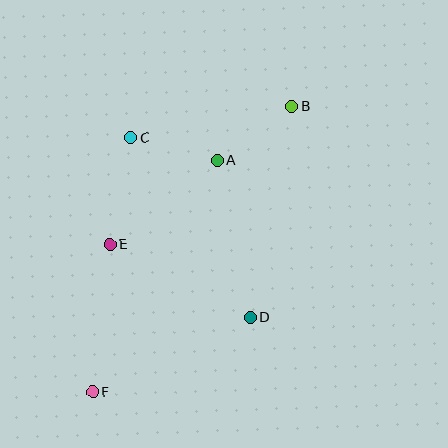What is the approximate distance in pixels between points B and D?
The distance between B and D is approximately 215 pixels.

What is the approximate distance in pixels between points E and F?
The distance between E and F is approximately 148 pixels.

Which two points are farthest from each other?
Points B and F are farthest from each other.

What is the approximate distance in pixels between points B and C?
The distance between B and C is approximately 164 pixels.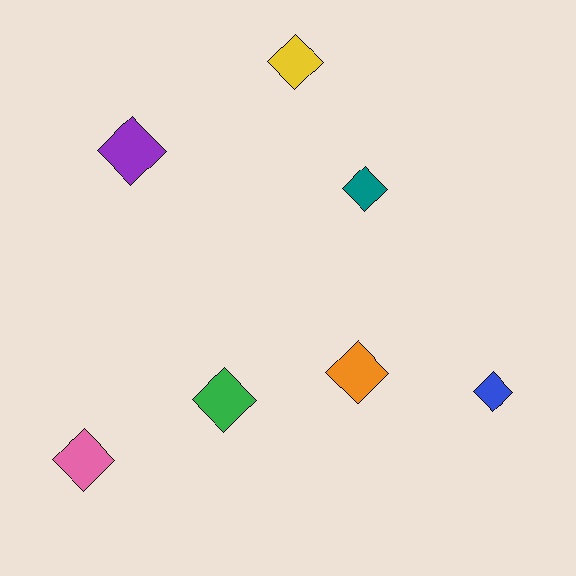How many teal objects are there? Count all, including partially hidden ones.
There is 1 teal object.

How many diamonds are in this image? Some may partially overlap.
There are 7 diamonds.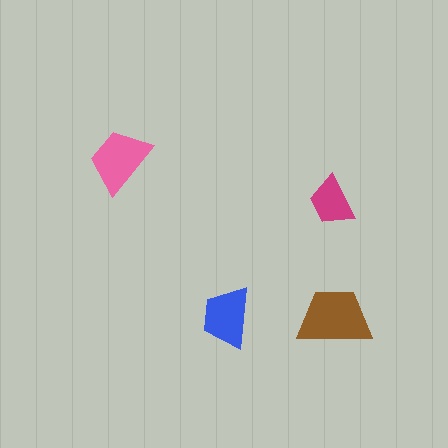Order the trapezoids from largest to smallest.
the brown one, the pink one, the blue one, the magenta one.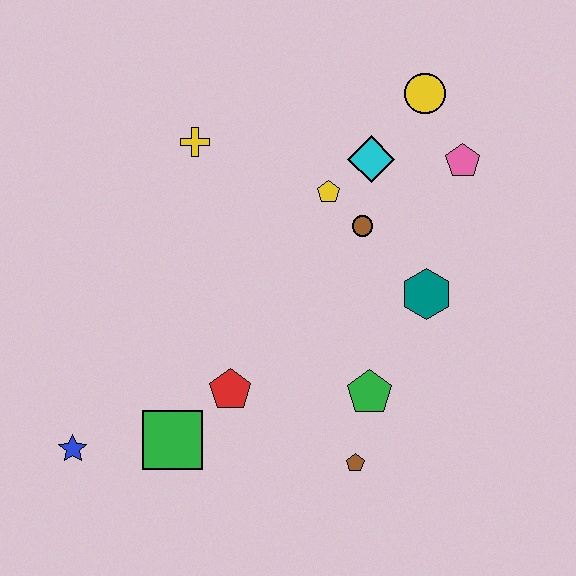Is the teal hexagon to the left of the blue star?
No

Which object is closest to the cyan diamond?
The yellow pentagon is closest to the cyan diamond.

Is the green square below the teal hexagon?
Yes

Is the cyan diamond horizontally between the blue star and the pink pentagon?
Yes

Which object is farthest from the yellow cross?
The brown pentagon is farthest from the yellow cross.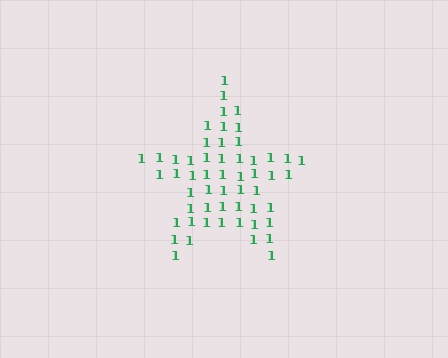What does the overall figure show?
The overall figure shows a star.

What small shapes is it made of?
It is made of small digit 1's.